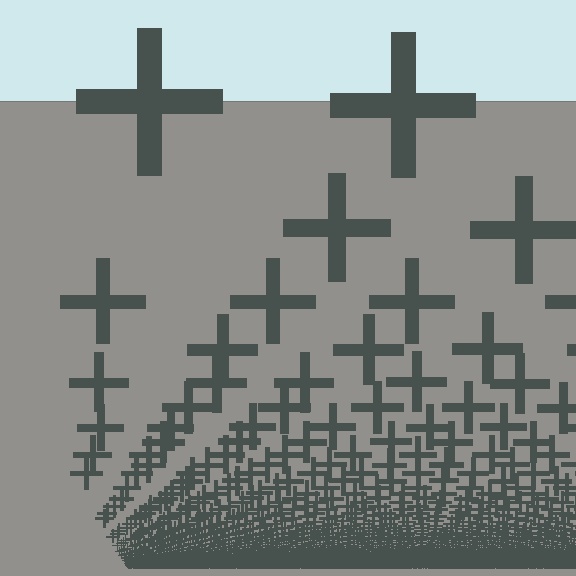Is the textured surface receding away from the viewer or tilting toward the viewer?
The surface appears to tilt toward the viewer. Texture elements get larger and sparser toward the top.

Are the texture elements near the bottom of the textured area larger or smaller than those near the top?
Smaller. The gradient is inverted — elements near the bottom are smaller and denser.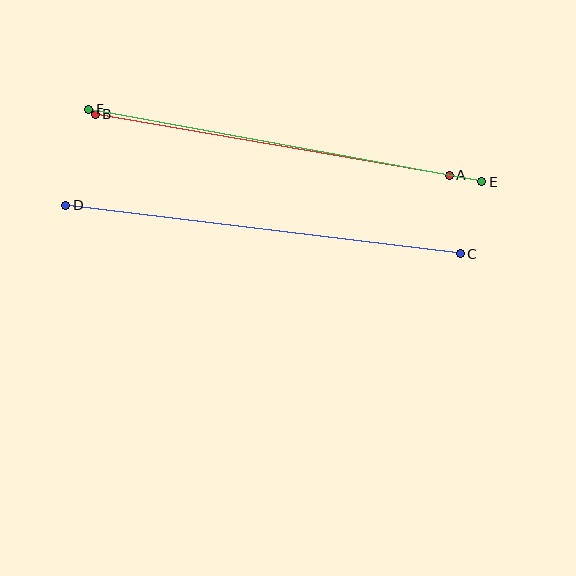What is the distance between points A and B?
The distance is approximately 359 pixels.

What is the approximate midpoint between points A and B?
The midpoint is at approximately (272, 145) pixels.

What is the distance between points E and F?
The distance is approximately 400 pixels.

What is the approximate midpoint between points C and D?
The midpoint is at approximately (263, 229) pixels.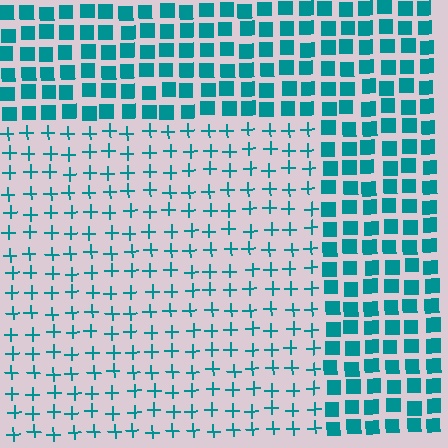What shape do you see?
I see a rectangle.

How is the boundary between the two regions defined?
The boundary is defined by a change in element shape: plus signs inside vs. squares outside. All elements share the same color and spacing.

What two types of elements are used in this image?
The image uses plus signs inside the rectangle region and squares outside it.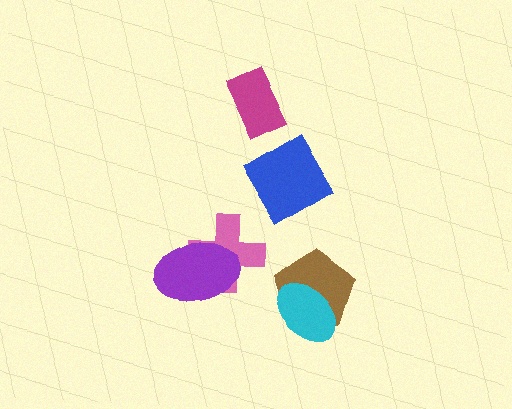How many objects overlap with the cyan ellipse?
1 object overlaps with the cyan ellipse.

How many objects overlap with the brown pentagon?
1 object overlaps with the brown pentagon.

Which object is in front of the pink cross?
The purple ellipse is in front of the pink cross.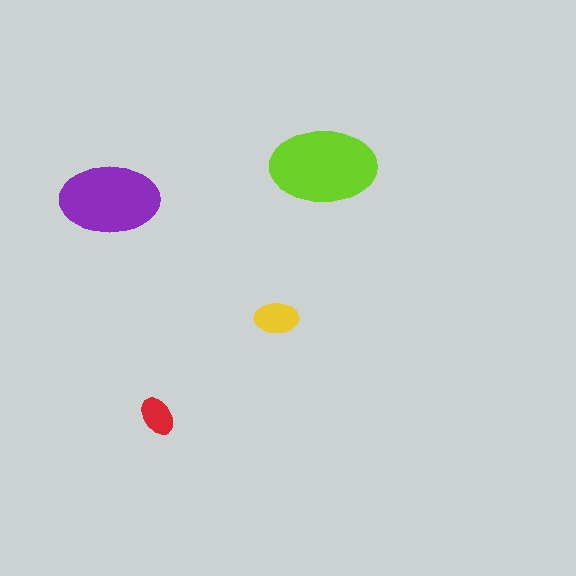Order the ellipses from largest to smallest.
the lime one, the purple one, the yellow one, the red one.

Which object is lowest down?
The red ellipse is bottommost.